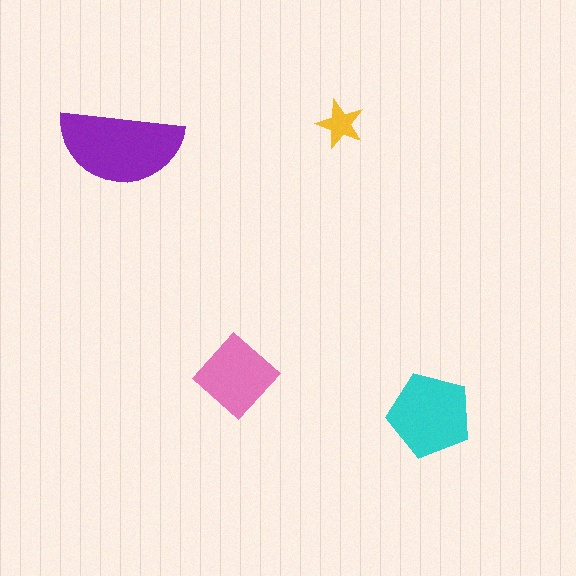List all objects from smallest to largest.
The yellow star, the pink diamond, the cyan pentagon, the purple semicircle.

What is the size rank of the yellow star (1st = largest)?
4th.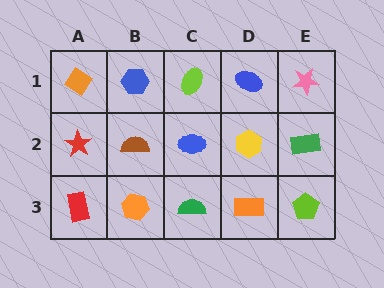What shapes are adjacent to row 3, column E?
A green rectangle (row 2, column E), an orange rectangle (row 3, column D).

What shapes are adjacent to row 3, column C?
A blue ellipse (row 2, column C), an orange hexagon (row 3, column B), an orange rectangle (row 3, column D).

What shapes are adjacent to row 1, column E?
A green rectangle (row 2, column E), a blue ellipse (row 1, column D).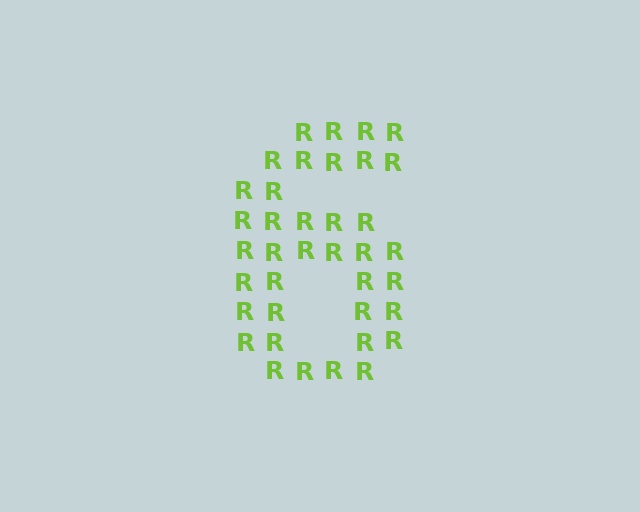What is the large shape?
The large shape is the digit 6.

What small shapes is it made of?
It is made of small letter R's.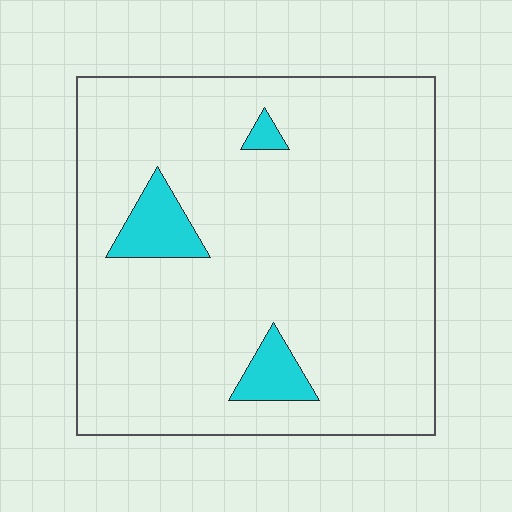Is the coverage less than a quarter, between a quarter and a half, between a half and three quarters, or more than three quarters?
Less than a quarter.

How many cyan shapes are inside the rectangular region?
3.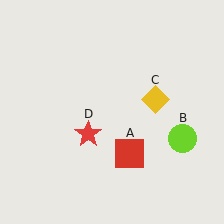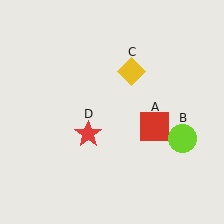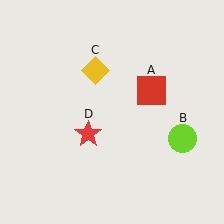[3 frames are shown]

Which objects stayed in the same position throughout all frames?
Lime circle (object B) and red star (object D) remained stationary.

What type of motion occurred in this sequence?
The red square (object A), yellow diamond (object C) rotated counterclockwise around the center of the scene.